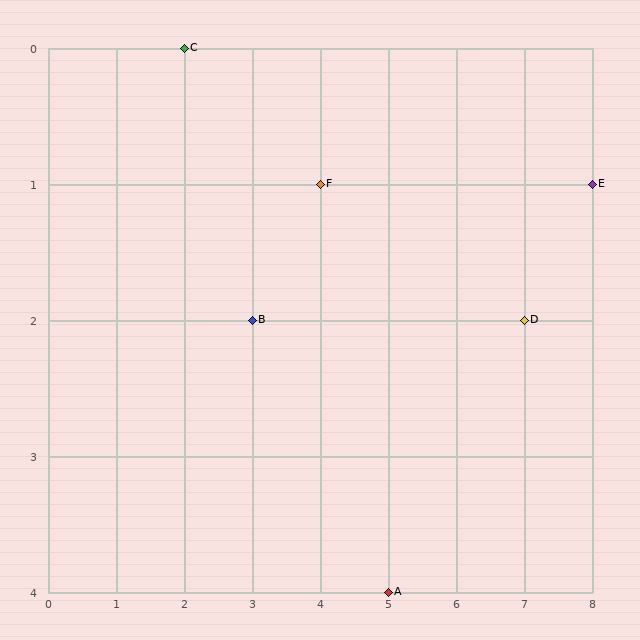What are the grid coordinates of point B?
Point B is at grid coordinates (3, 2).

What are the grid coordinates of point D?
Point D is at grid coordinates (7, 2).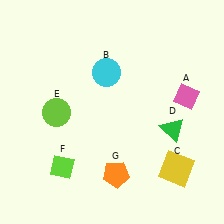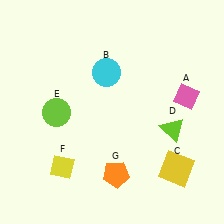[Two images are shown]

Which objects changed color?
D changed from green to lime. F changed from lime to yellow.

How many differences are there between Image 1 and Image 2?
There are 2 differences between the two images.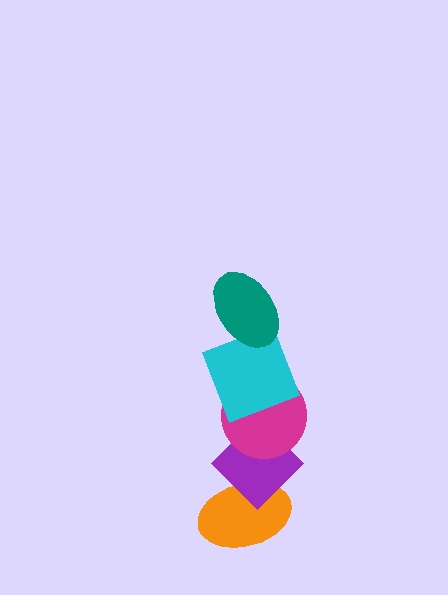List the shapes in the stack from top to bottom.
From top to bottom: the teal ellipse, the cyan square, the magenta circle, the purple diamond, the orange ellipse.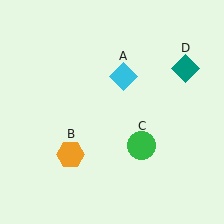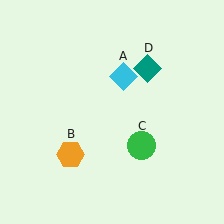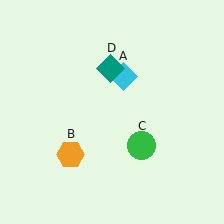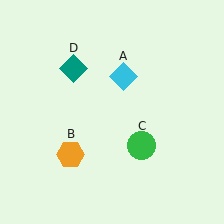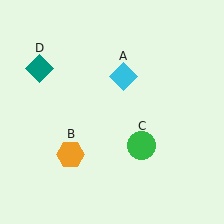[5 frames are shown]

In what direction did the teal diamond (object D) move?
The teal diamond (object D) moved left.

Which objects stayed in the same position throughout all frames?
Cyan diamond (object A) and orange hexagon (object B) and green circle (object C) remained stationary.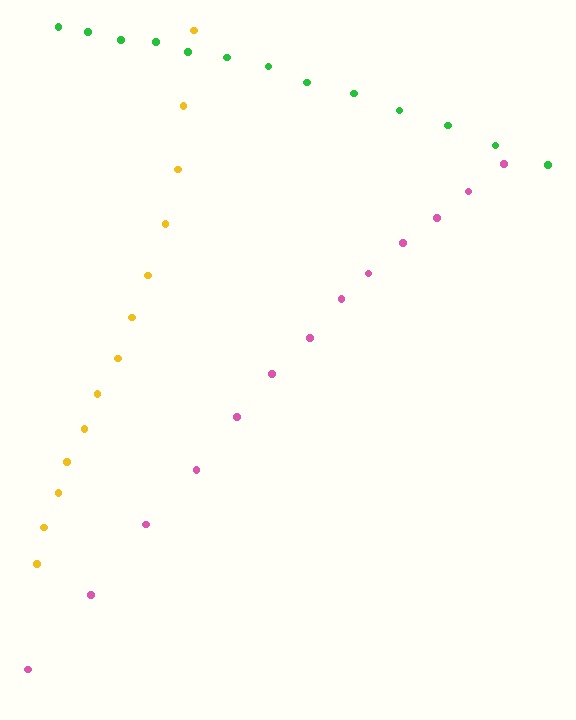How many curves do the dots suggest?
There are 3 distinct paths.